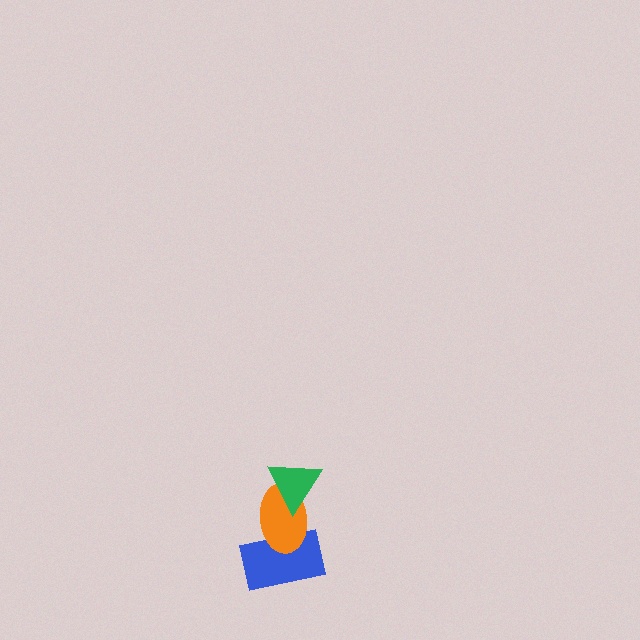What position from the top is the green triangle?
The green triangle is 1st from the top.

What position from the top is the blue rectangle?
The blue rectangle is 3rd from the top.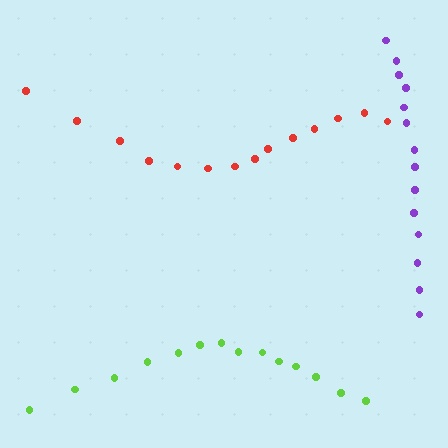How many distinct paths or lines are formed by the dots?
There are 3 distinct paths.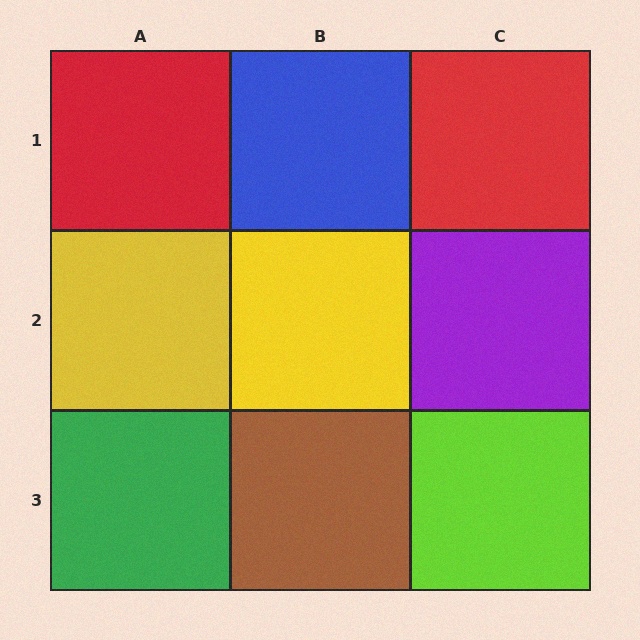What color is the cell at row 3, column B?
Brown.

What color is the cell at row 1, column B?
Blue.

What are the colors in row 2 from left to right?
Yellow, yellow, purple.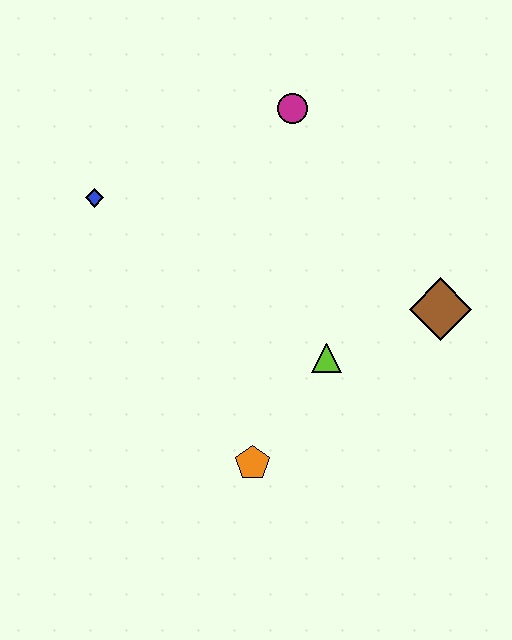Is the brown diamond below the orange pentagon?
No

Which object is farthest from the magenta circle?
The orange pentagon is farthest from the magenta circle.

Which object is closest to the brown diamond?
The lime triangle is closest to the brown diamond.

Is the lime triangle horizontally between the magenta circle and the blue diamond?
No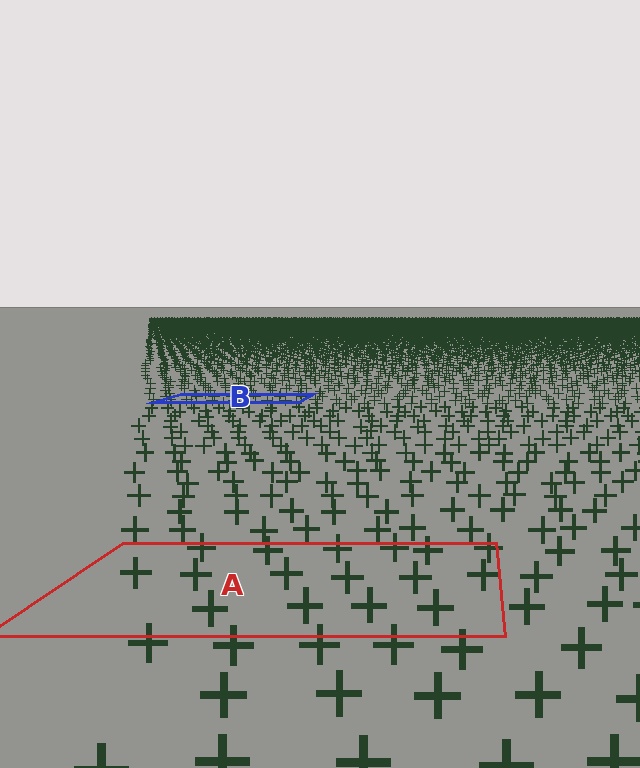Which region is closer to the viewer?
Region A is closer. The texture elements there are larger and more spread out.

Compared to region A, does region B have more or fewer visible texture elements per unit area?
Region B has more texture elements per unit area — they are packed more densely because it is farther away.